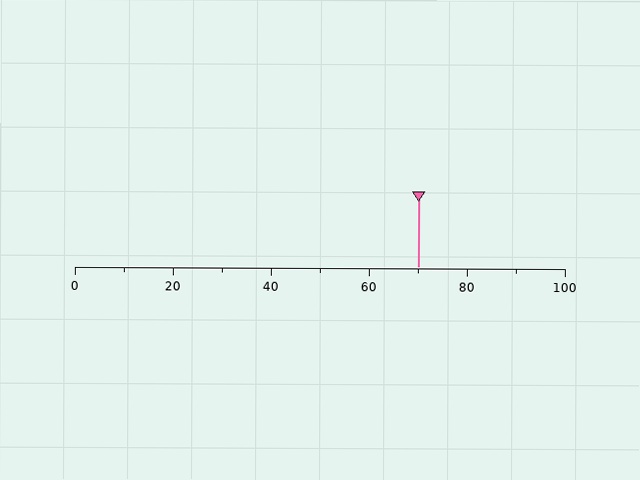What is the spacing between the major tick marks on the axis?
The major ticks are spaced 20 apart.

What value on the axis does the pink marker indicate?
The marker indicates approximately 70.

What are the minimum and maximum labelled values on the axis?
The axis runs from 0 to 100.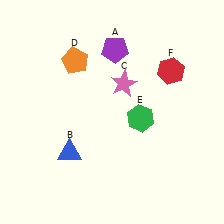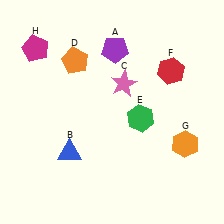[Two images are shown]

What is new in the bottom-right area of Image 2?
An orange hexagon (G) was added in the bottom-right area of Image 2.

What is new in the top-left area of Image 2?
A magenta pentagon (H) was added in the top-left area of Image 2.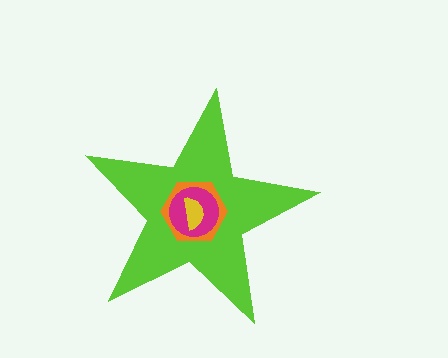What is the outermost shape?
The lime star.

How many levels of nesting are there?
4.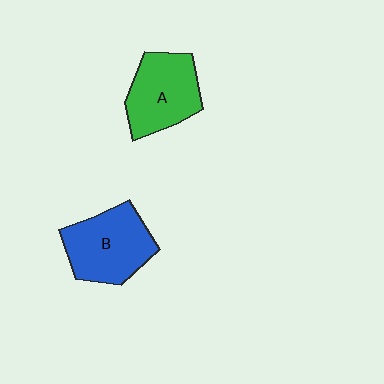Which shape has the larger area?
Shape B (blue).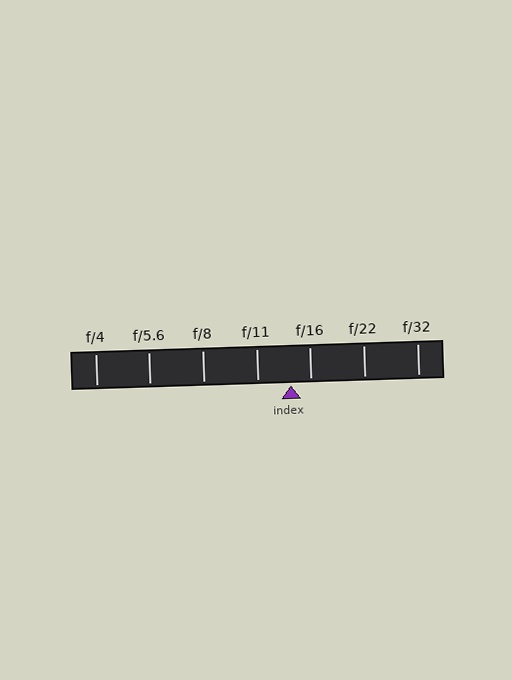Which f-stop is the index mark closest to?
The index mark is closest to f/16.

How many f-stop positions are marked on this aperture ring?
There are 7 f-stop positions marked.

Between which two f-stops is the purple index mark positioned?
The index mark is between f/11 and f/16.